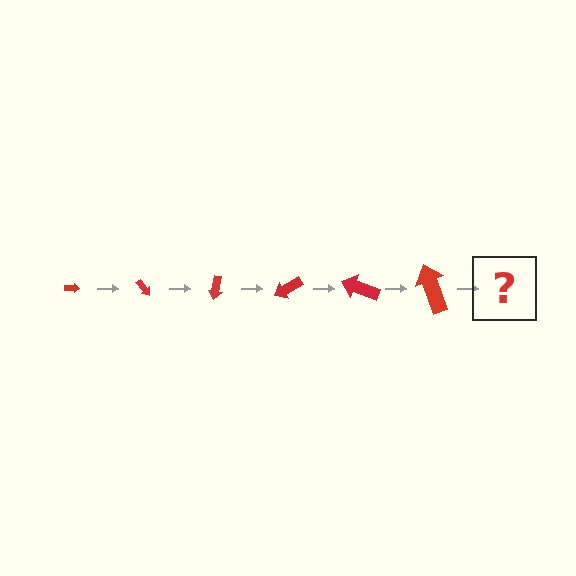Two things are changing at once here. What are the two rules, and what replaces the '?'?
The two rules are that the arrow grows larger each step and it rotates 50 degrees each step. The '?' should be an arrow, larger than the previous one and rotated 300 degrees from the start.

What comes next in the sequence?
The next element should be an arrow, larger than the previous one and rotated 300 degrees from the start.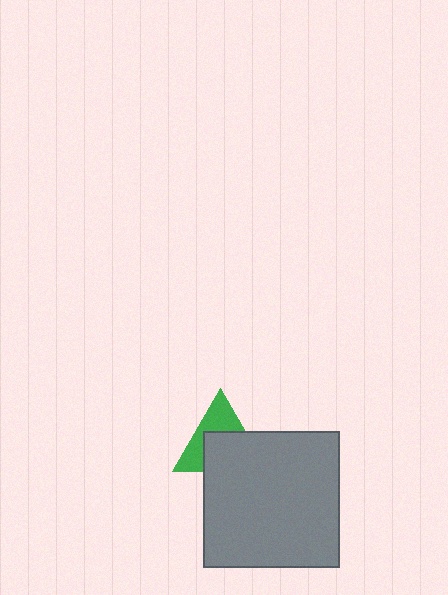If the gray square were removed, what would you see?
You would see the complete green triangle.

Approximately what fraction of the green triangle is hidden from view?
Roughly 53% of the green triangle is hidden behind the gray square.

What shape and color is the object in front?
The object in front is a gray square.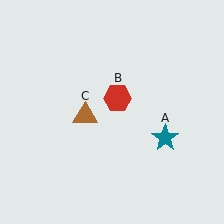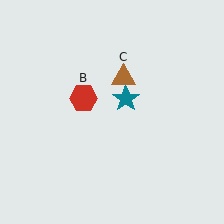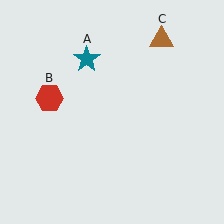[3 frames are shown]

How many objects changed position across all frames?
3 objects changed position: teal star (object A), red hexagon (object B), brown triangle (object C).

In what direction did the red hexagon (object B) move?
The red hexagon (object B) moved left.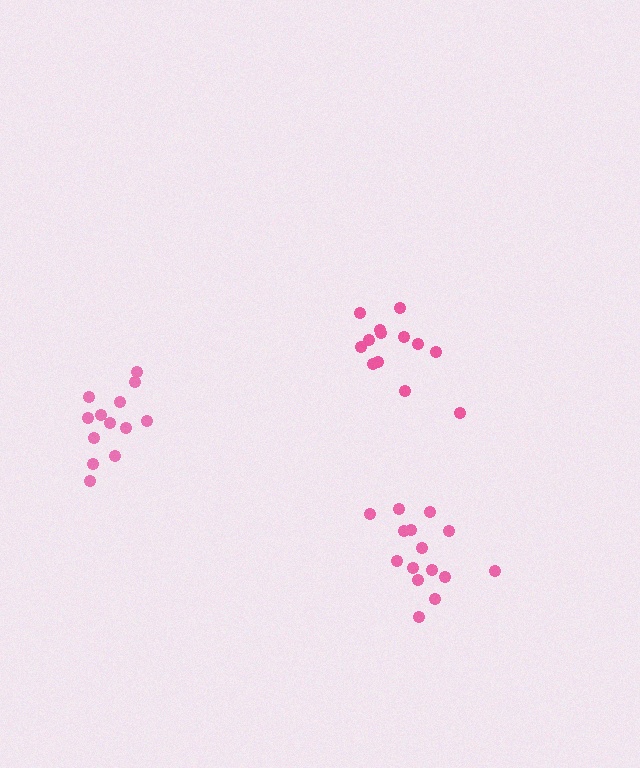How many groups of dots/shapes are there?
There are 3 groups.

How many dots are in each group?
Group 1: 13 dots, Group 2: 13 dots, Group 3: 15 dots (41 total).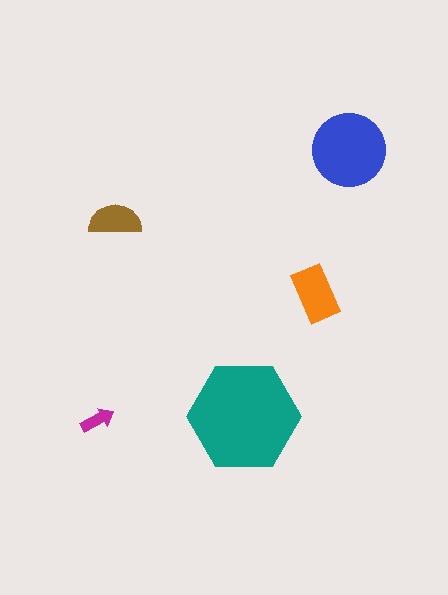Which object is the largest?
The teal hexagon.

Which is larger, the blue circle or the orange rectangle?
The blue circle.